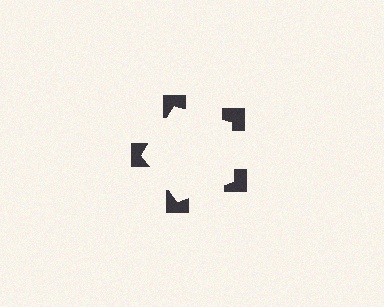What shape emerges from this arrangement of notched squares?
An illusory pentagon — its edges are inferred from the aligned wedge cuts in the notched squares, not physically drawn.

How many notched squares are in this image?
There are 5 — one at each vertex of the illusory pentagon.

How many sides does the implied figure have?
5 sides.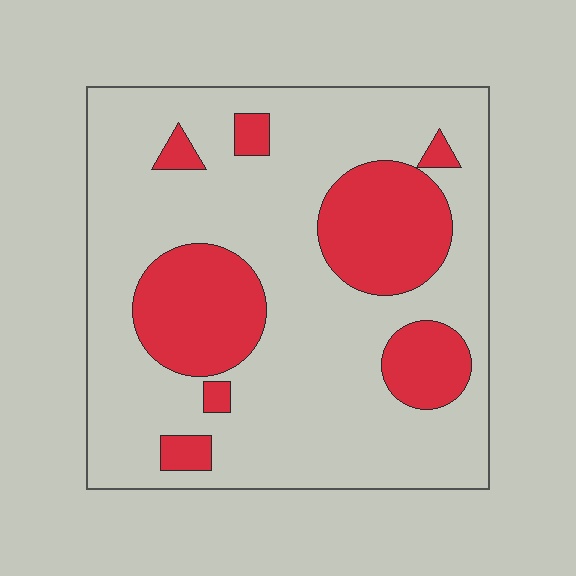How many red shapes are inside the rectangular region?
8.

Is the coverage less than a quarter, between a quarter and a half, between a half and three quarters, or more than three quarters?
Between a quarter and a half.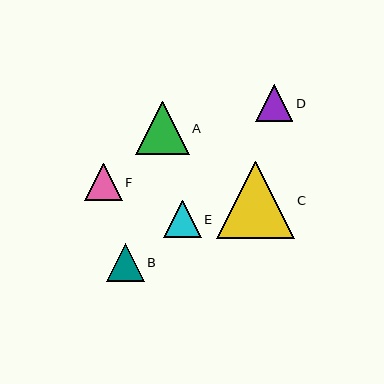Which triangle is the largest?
Triangle C is the largest with a size of approximately 78 pixels.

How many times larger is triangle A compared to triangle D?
Triangle A is approximately 1.4 times the size of triangle D.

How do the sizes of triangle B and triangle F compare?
Triangle B and triangle F are approximately the same size.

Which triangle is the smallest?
Triangle F is the smallest with a size of approximately 37 pixels.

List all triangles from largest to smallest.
From largest to smallest: C, A, B, D, E, F.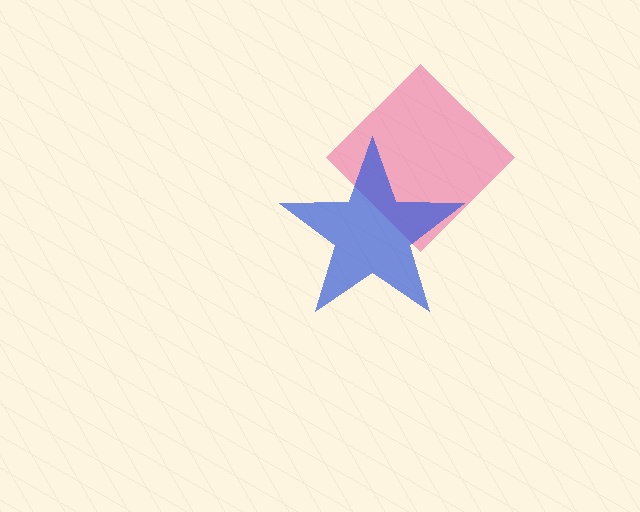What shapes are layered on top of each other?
The layered shapes are: a pink diamond, a blue star.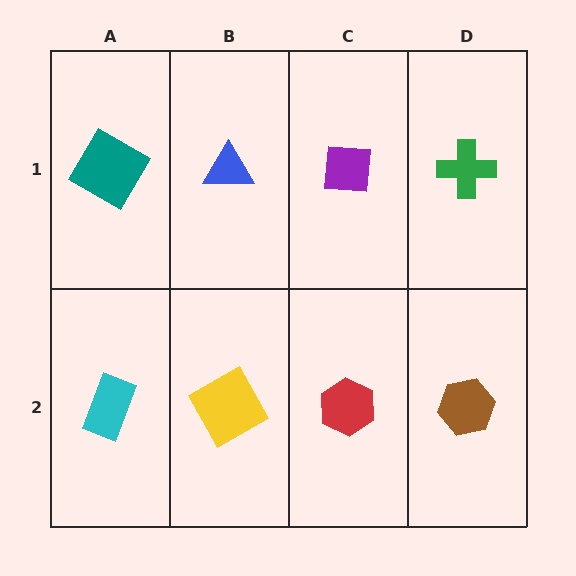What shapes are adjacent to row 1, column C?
A red hexagon (row 2, column C), a blue triangle (row 1, column B), a green cross (row 1, column D).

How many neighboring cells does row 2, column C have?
3.